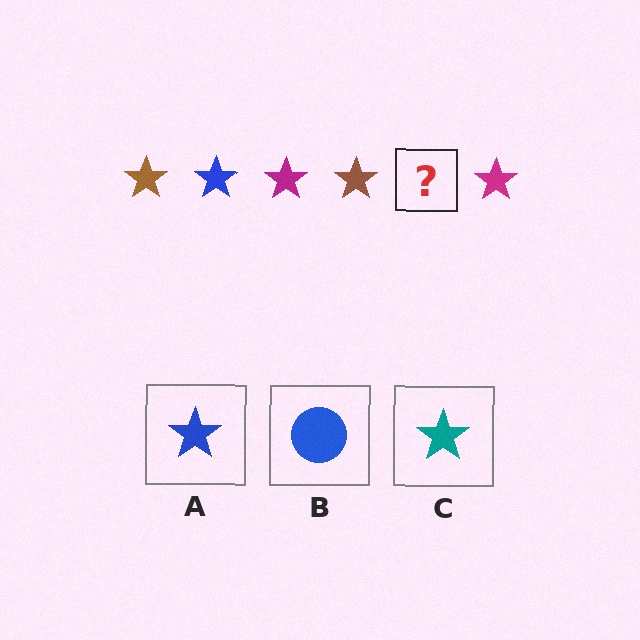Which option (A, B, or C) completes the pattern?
A.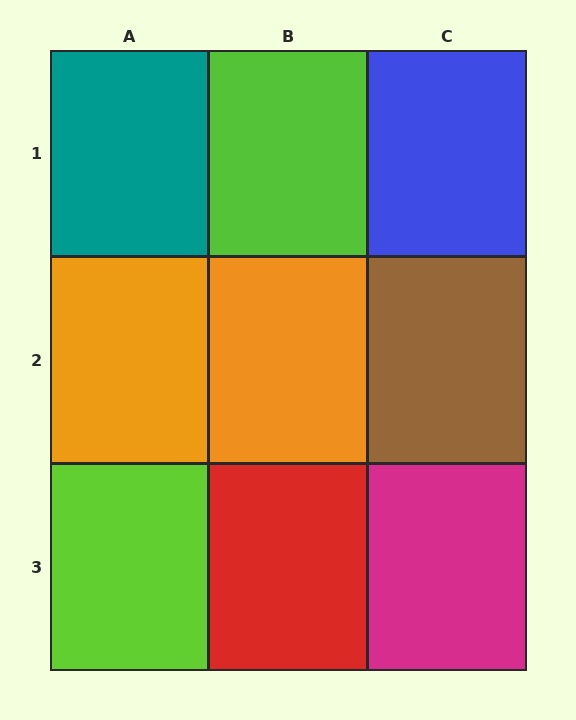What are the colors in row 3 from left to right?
Lime, red, magenta.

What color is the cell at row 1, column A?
Teal.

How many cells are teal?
1 cell is teal.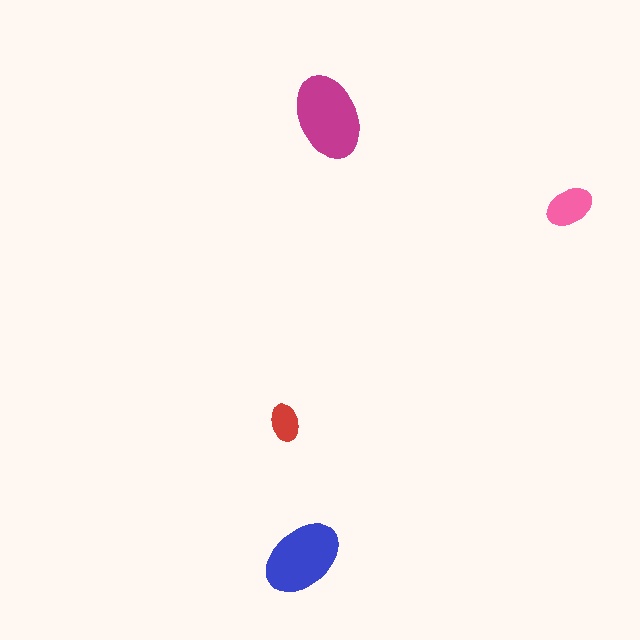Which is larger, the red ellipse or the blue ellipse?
The blue one.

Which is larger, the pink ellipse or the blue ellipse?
The blue one.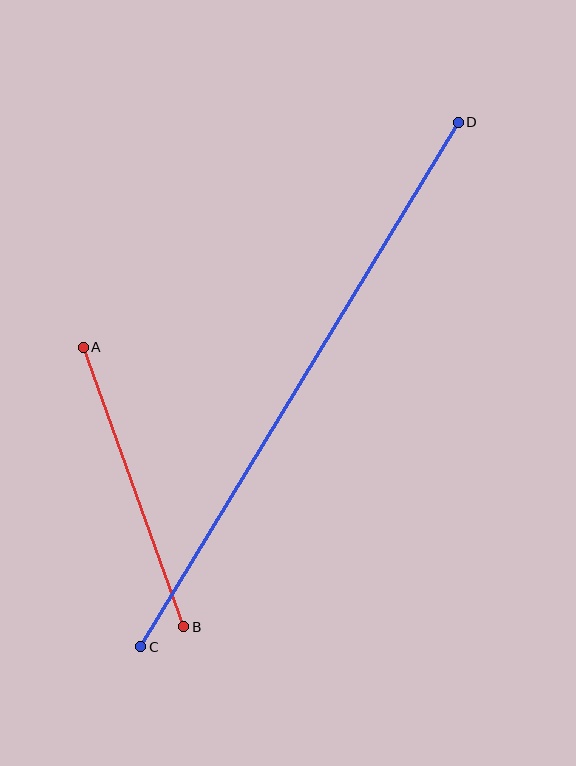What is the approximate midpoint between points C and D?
The midpoint is at approximately (299, 384) pixels.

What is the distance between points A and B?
The distance is approximately 297 pixels.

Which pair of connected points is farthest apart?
Points C and D are farthest apart.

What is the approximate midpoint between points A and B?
The midpoint is at approximately (134, 487) pixels.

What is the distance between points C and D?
The distance is approximately 613 pixels.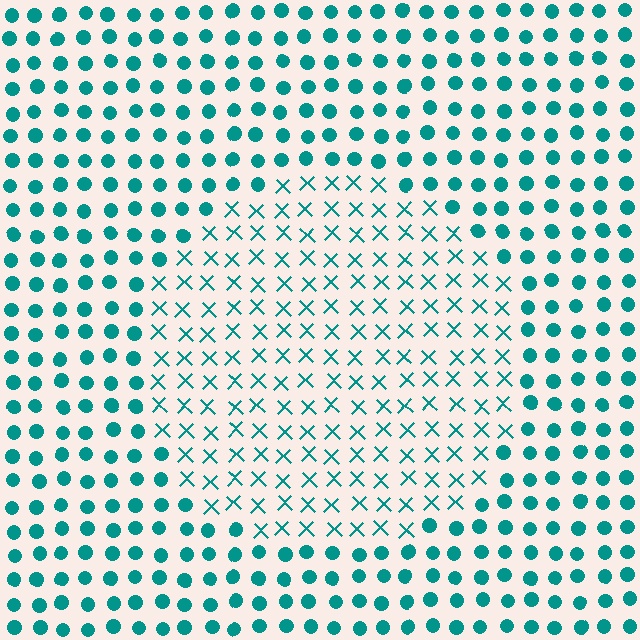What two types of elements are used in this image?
The image uses X marks inside the circle region and circles outside it.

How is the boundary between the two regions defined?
The boundary is defined by a change in element shape: X marks inside vs. circles outside. All elements share the same color and spacing.